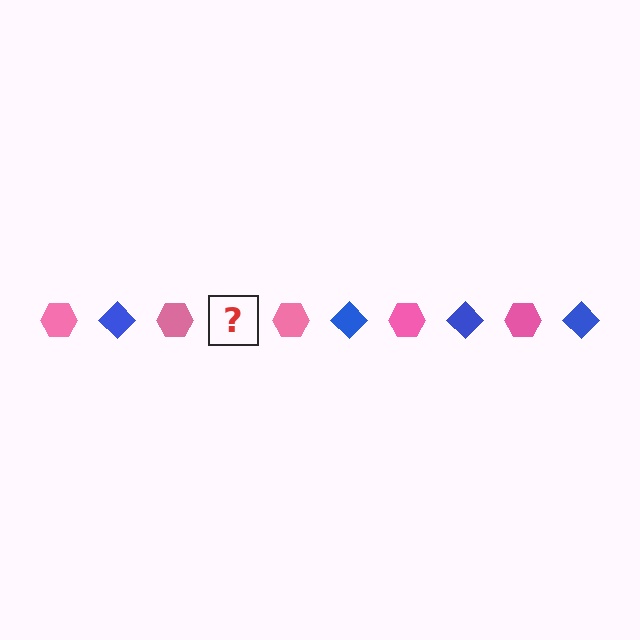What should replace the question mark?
The question mark should be replaced with a blue diamond.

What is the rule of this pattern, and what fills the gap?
The rule is that the pattern alternates between pink hexagon and blue diamond. The gap should be filled with a blue diamond.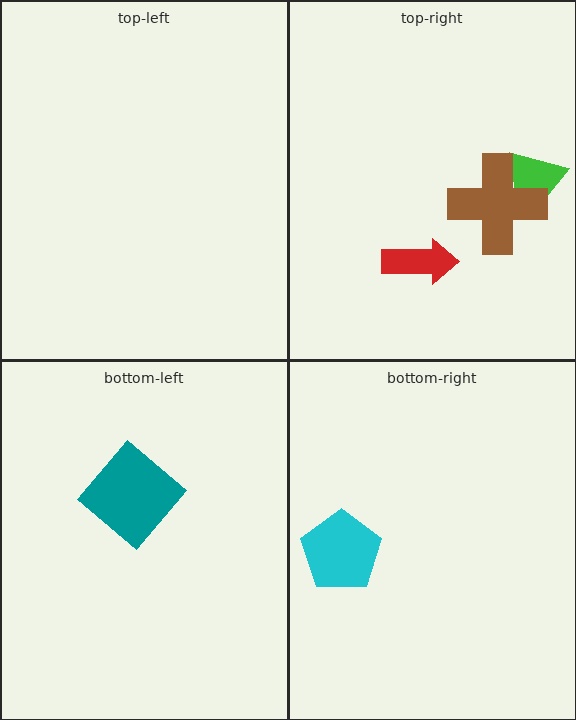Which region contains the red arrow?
The top-right region.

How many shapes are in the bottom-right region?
1.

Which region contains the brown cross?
The top-right region.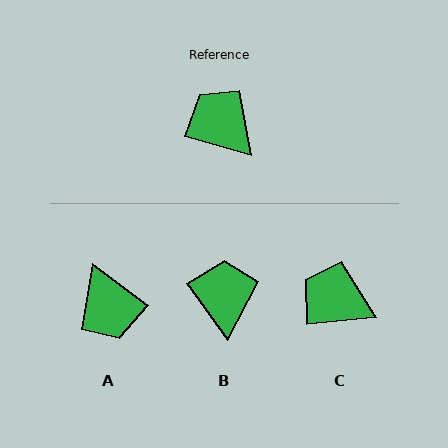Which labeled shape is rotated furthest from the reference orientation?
A, about 160 degrees away.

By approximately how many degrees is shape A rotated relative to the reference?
Approximately 160 degrees counter-clockwise.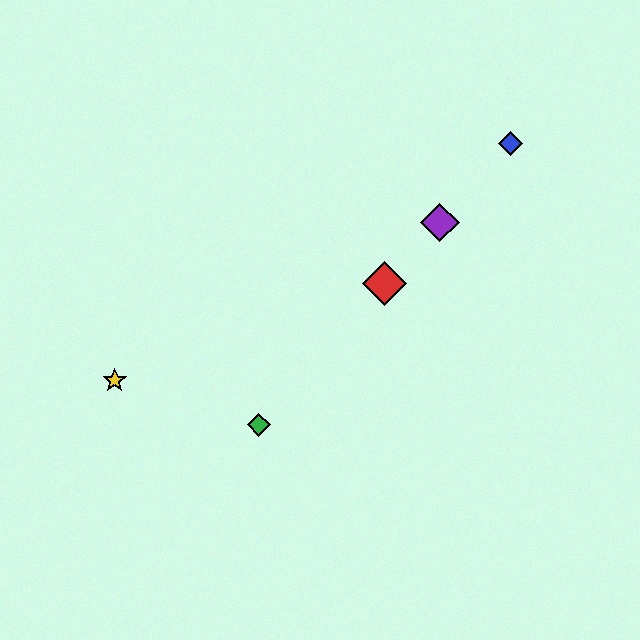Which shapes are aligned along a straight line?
The red diamond, the blue diamond, the green diamond, the purple diamond are aligned along a straight line.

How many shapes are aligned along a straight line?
4 shapes (the red diamond, the blue diamond, the green diamond, the purple diamond) are aligned along a straight line.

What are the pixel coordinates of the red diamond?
The red diamond is at (385, 284).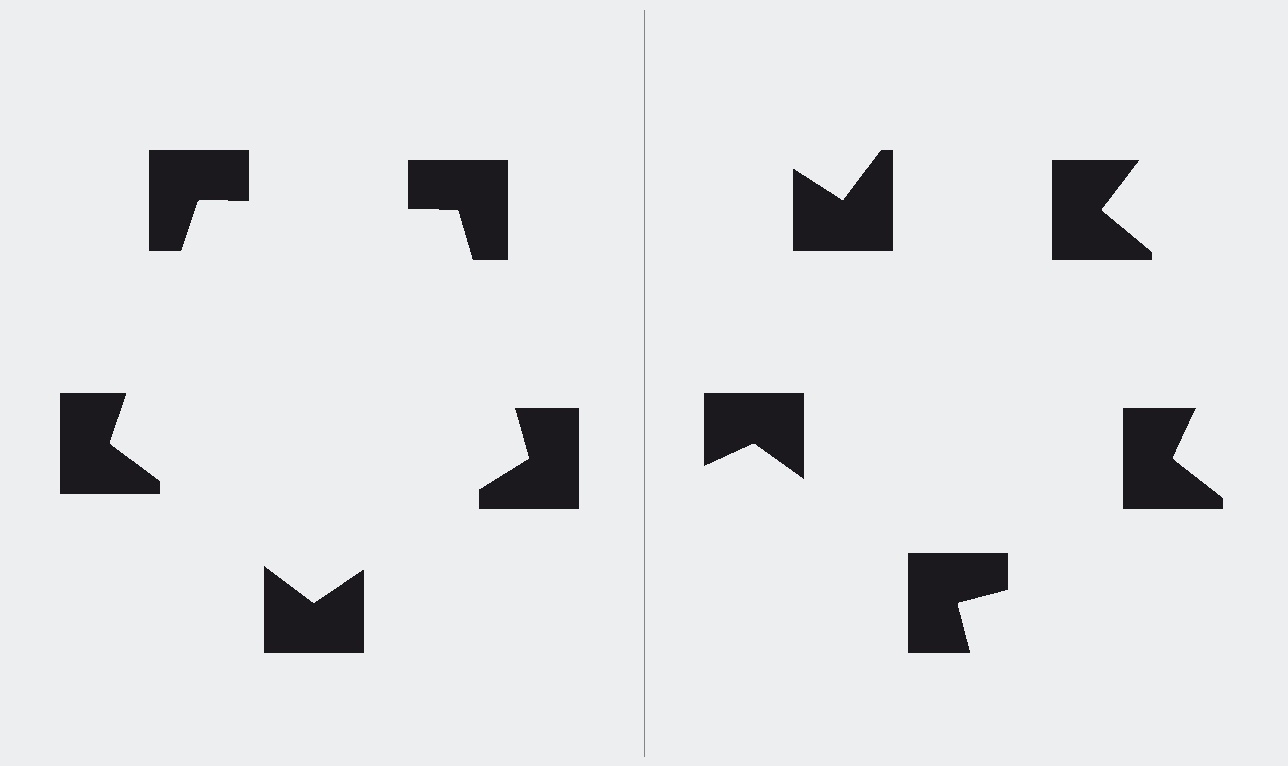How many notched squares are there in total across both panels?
10 — 5 on each side.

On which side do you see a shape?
An illusory pentagon appears on the left side. On the right side the wedge cuts are rotated, so no coherent shape forms.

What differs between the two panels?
The notched squares are positioned identically on both sides; only the wedge orientations differ. On the left they align to a pentagon; on the right they are misaligned.